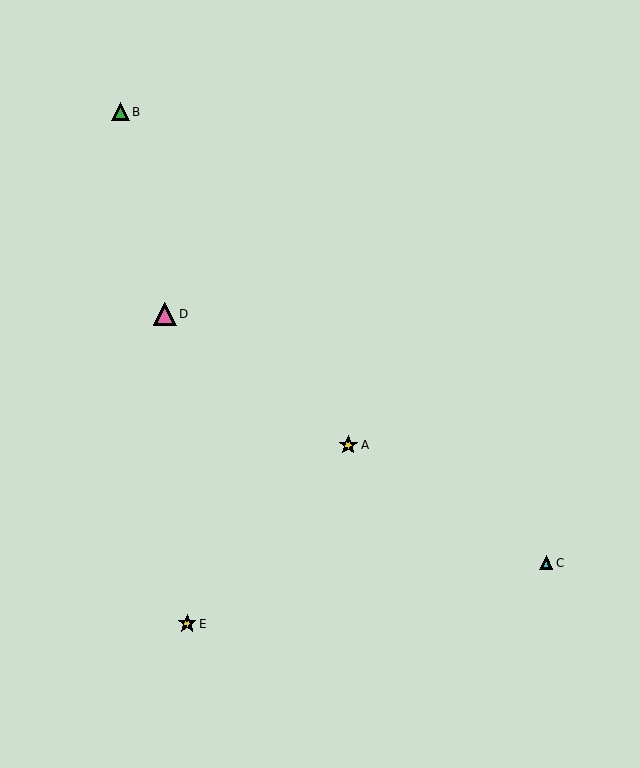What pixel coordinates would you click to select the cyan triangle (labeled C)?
Click at (546, 563) to select the cyan triangle C.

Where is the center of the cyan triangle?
The center of the cyan triangle is at (546, 563).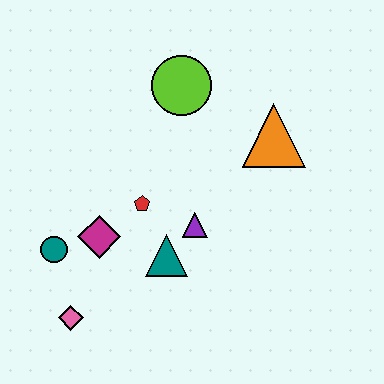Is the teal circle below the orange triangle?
Yes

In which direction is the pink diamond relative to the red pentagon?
The pink diamond is below the red pentagon.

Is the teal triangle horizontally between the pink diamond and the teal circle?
No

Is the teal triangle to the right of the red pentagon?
Yes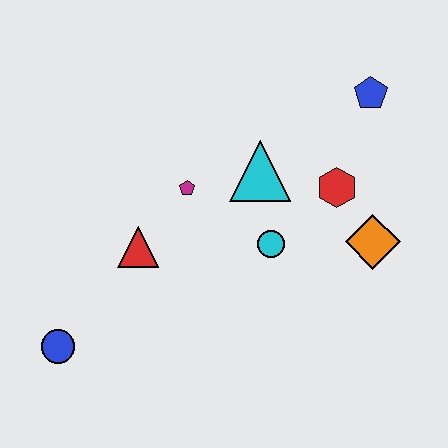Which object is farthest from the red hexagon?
The blue circle is farthest from the red hexagon.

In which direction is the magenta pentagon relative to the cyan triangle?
The magenta pentagon is to the left of the cyan triangle.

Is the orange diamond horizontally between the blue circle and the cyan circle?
No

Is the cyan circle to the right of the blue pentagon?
No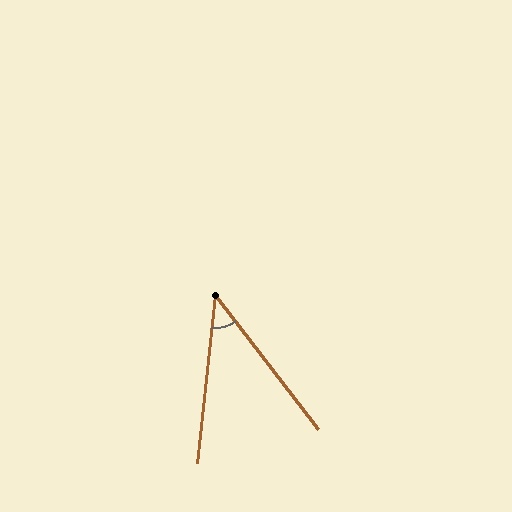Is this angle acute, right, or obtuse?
It is acute.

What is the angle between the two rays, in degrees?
Approximately 44 degrees.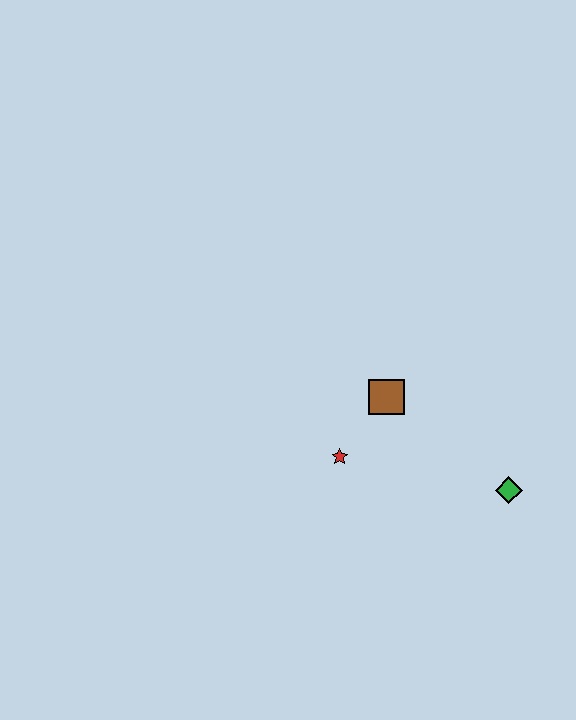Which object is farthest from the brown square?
The green diamond is farthest from the brown square.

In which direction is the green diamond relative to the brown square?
The green diamond is to the right of the brown square.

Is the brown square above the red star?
Yes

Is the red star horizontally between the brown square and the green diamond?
No